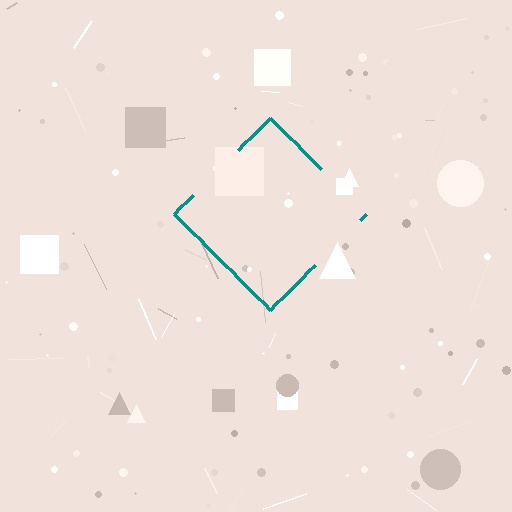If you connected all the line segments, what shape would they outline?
They would outline a diamond.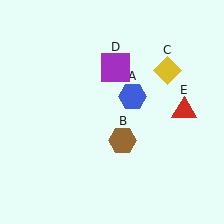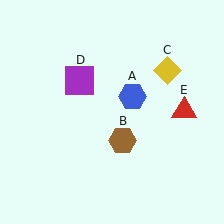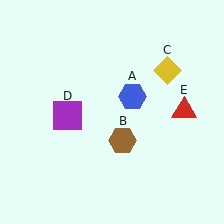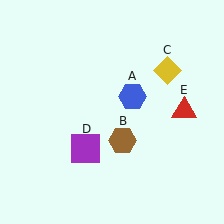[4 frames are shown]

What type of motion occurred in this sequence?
The purple square (object D) rotated counterclockwise around the center of the scene.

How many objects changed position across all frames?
1 object changed position: purple square (object D).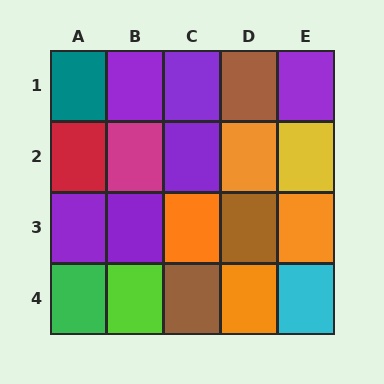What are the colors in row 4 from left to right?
Green, lime, brown, orange, cyan.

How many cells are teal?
1 cell is teal.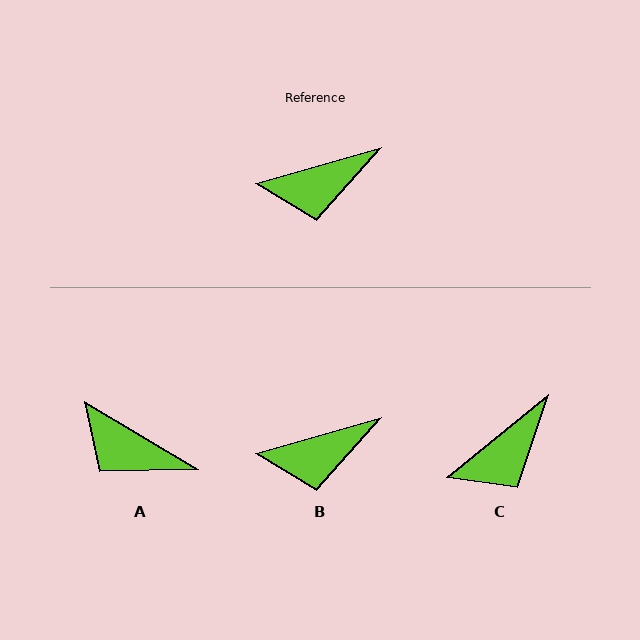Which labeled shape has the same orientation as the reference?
B.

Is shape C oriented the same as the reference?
No, it is off by about 23 degrees.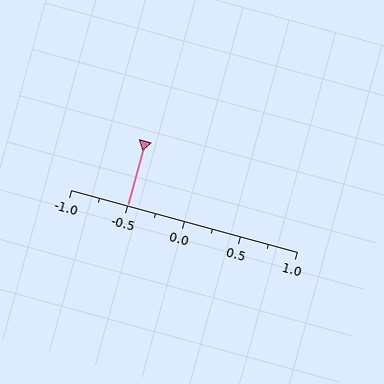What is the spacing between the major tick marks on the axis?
The major ticks are spaced 0.5 apart.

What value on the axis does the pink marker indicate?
The marker indicates approximately -0.5.